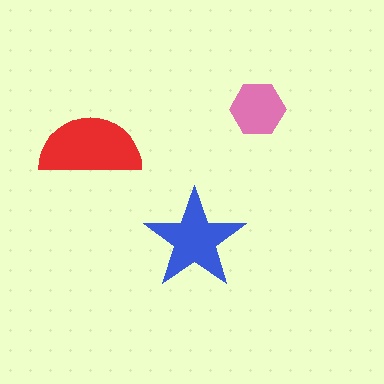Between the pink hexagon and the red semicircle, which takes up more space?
The red semicircle.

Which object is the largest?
The red semicircle.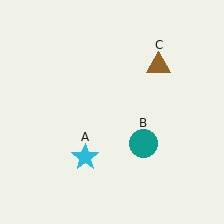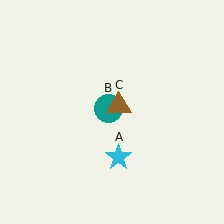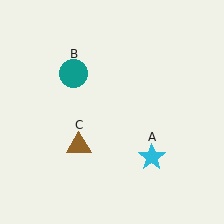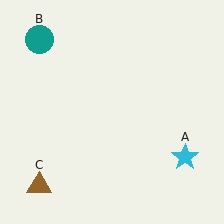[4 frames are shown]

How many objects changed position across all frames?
3 objects changed position: cyan star (object A), teal circle (object B), brown triangle (object C).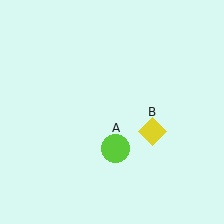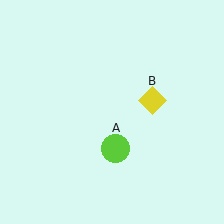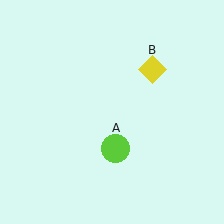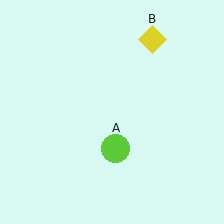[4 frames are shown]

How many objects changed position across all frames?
1 object changed position: yellow diamond (object B).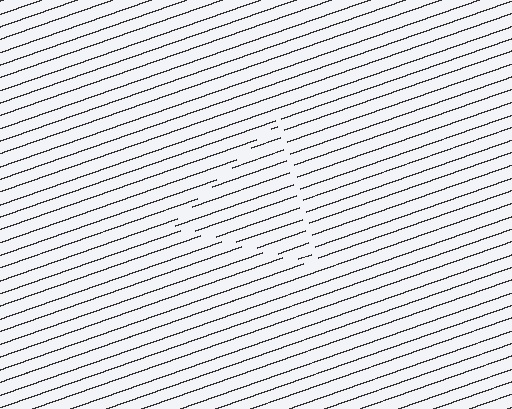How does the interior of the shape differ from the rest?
The interior of the shape contains the same grating, shifted by half a period — the contour is defined by the phase discontinuity where line-ends from the inner and outer gratings abut.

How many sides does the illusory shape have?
3 sides — the line-ends trace a triangle.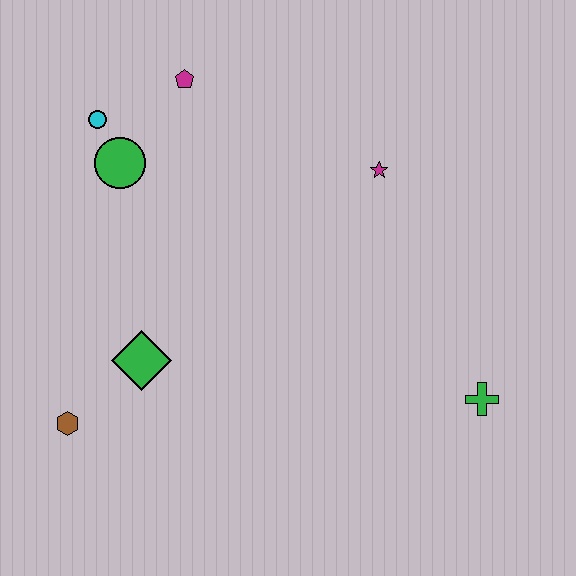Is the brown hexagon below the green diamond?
Yes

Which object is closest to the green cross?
The magenta star is closest to the green cross.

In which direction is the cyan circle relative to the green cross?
The cyan circle is to the left of the green cross.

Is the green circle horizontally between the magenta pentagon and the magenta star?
No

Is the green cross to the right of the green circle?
Yes